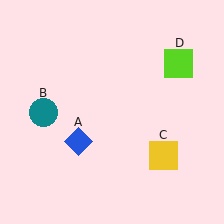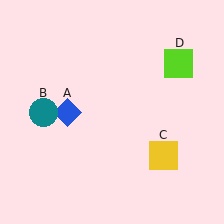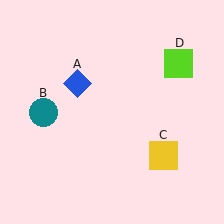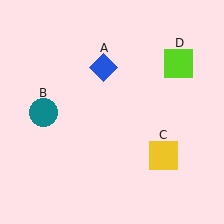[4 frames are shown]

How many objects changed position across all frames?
1 object changed position: blue diamond (object A).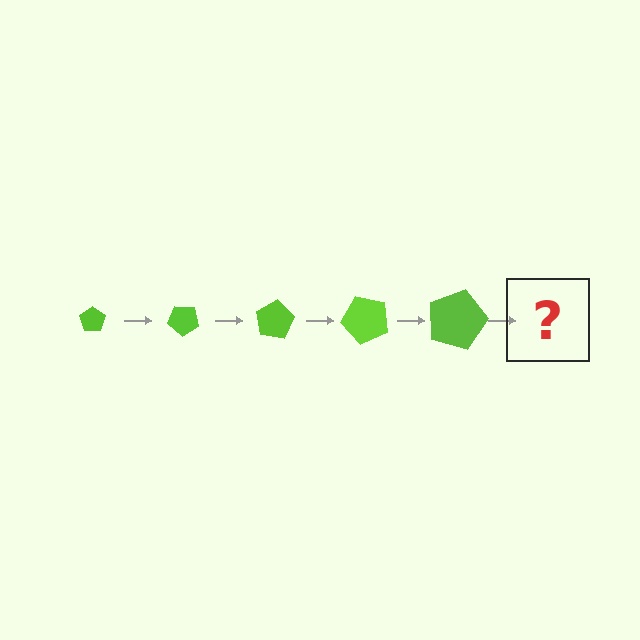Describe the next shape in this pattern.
It should be a pentagon, larger than the previous one and rotated 200 degrees from the start.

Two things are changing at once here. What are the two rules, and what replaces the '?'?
The two rules are that the pentagon grows larger each step and it rotates 40 degrees each step. The '?' should be a pentagon, larger than the previous one and rotated 200 degrees from the start.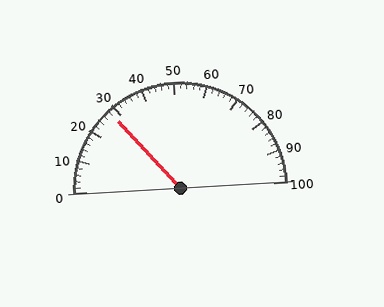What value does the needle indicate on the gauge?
The needle indicates approximately 28.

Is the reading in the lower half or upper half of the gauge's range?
The reading is in the lower half of the range (0 to 100).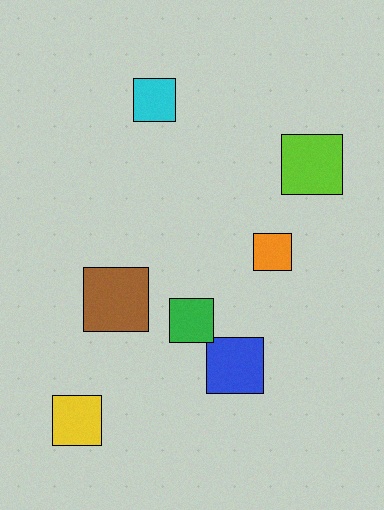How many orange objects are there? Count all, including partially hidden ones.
There is 1 orange object.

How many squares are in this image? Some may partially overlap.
There are 7 squares.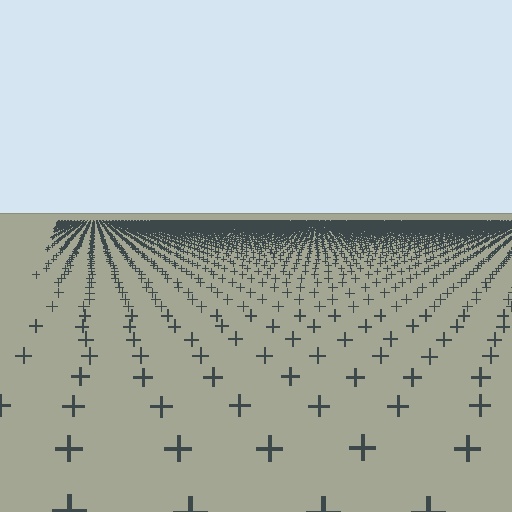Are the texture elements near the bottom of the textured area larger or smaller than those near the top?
Larger. Near the bottom, elements are closer to the viewer and appear at a bigger on-screen size.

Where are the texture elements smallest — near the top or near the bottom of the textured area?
Near the top.